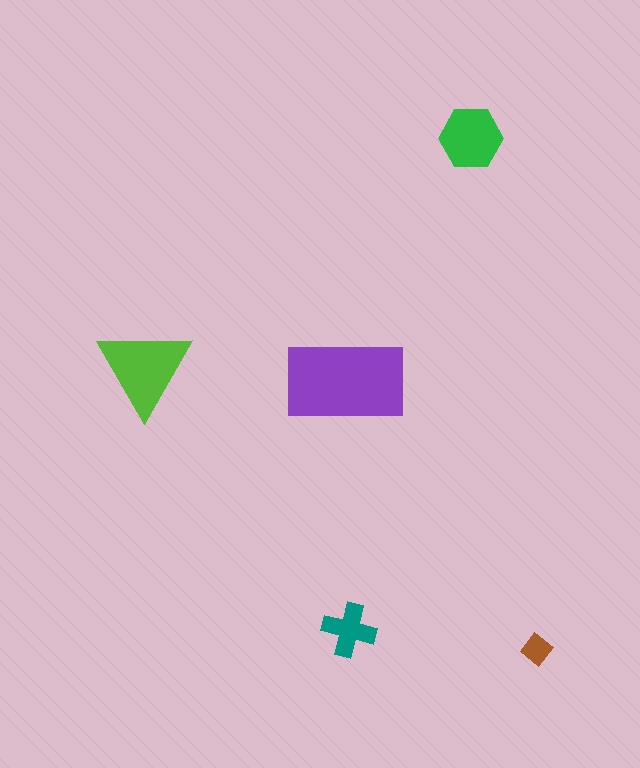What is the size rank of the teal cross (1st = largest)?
4th.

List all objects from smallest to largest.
The brown diamond, the teal cross, the green hexagon, the lime triangle, the purple rectangle.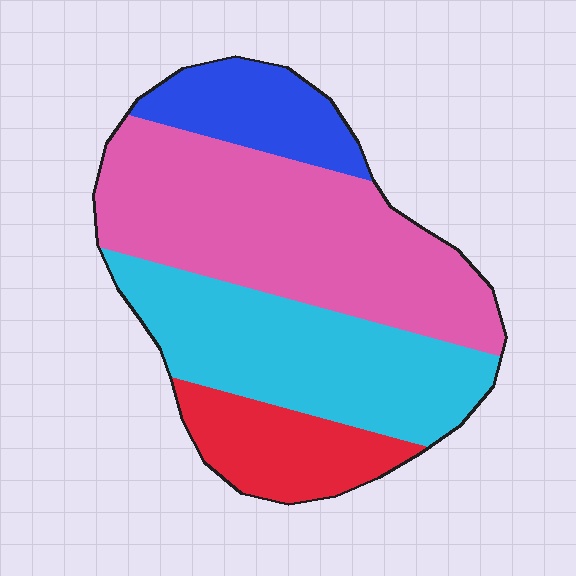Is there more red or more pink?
Pink.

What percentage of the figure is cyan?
Cyan covers roughly 30% of the figure.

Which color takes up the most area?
Pink, at roughly 40%.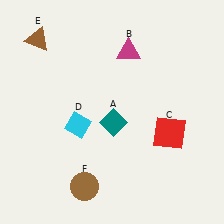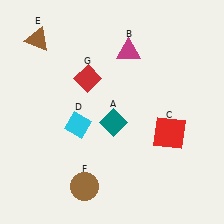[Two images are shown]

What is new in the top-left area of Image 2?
A red diamond (G) was added in the top-left area of Image 2.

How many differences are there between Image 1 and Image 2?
There is 1 difference between the two images.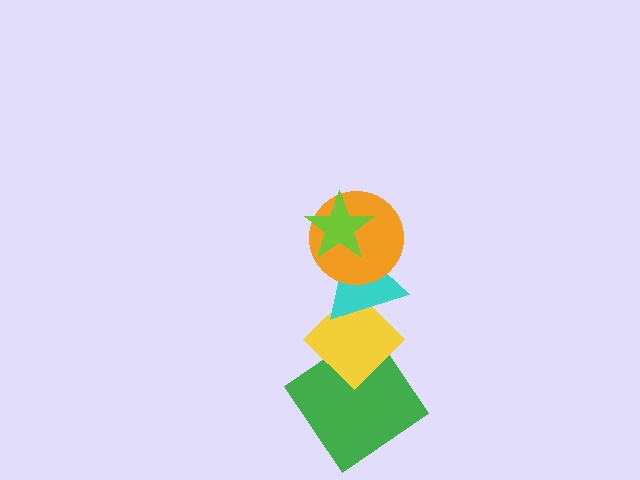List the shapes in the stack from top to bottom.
From top to bottom: the lime star, the orange circle, the cyan triangle, the yellow diamond, the green diamond.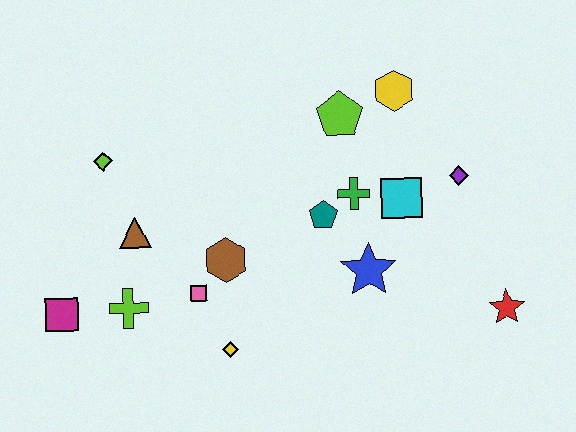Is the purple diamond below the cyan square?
No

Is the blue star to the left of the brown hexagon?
No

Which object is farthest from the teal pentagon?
The magenta square is farthest from the teal pentagon.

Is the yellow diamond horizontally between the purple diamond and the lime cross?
Yes